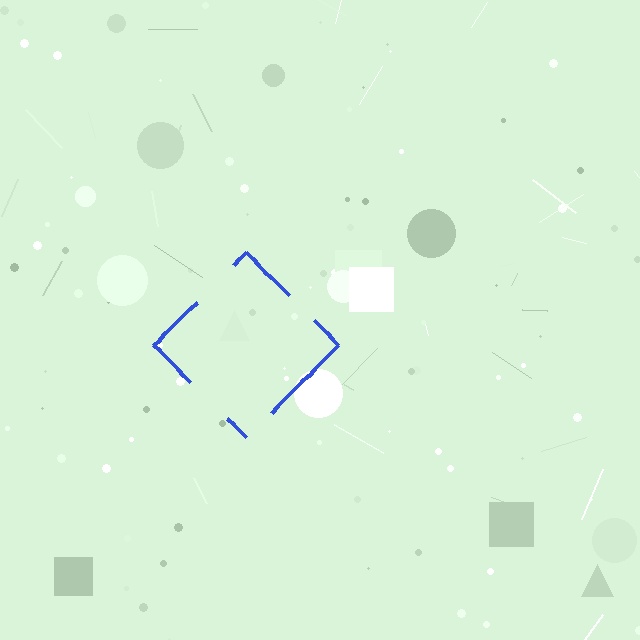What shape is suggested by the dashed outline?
The dashed outline suggests a diamond.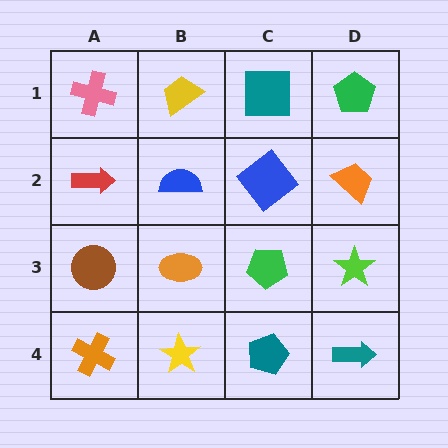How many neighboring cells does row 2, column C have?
4.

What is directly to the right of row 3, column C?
A lime star.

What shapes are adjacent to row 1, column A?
A red arrow (row 2, column A), a yellow trapezoid (row 1, column B).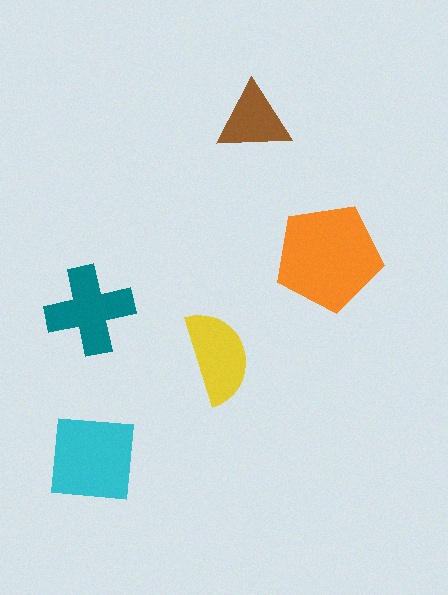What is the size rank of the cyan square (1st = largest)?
2nd.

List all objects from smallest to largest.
The brown triangle, the yellow semicircle, the teal cross, the cyan square, the orange pentagon.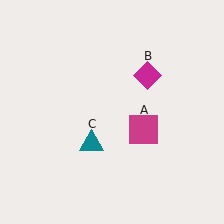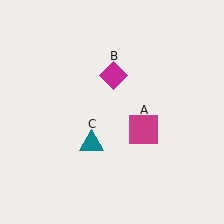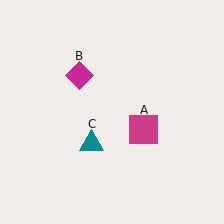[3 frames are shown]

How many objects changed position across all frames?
1 object changed position: magenta diamond (object B).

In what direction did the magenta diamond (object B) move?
The magenta diamond (object B) moved left.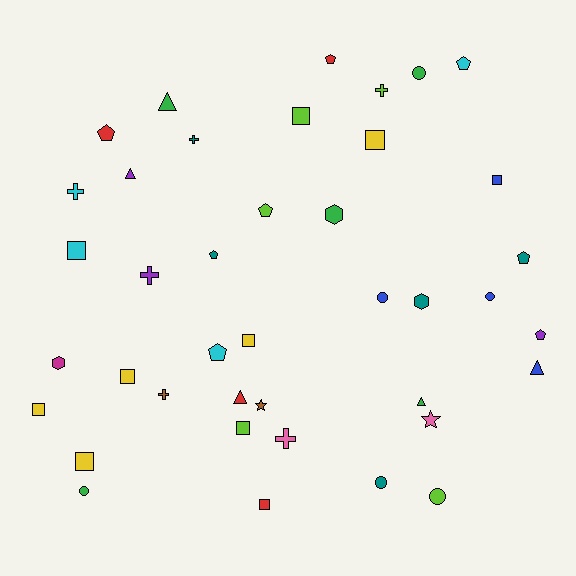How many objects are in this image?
There are 40 objects.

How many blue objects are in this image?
There are 4 blue objects.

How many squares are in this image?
There are 10 squares.